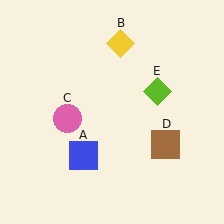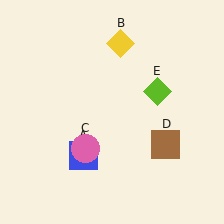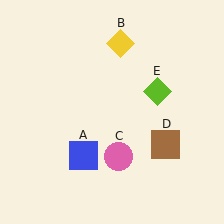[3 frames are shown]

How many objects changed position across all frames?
1 object changed position: pink circle (object C).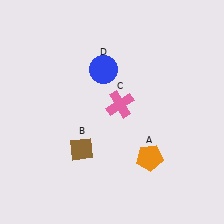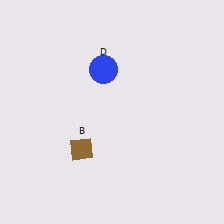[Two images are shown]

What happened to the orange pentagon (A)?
The orange pentagon (A) was removed in Image 2. It was in the bottom-right area of Image 1.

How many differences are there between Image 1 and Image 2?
There are 2 differences between the two images.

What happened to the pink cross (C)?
The pink cross (C) was removed in Image 2. It was in the top-right area of Image 1.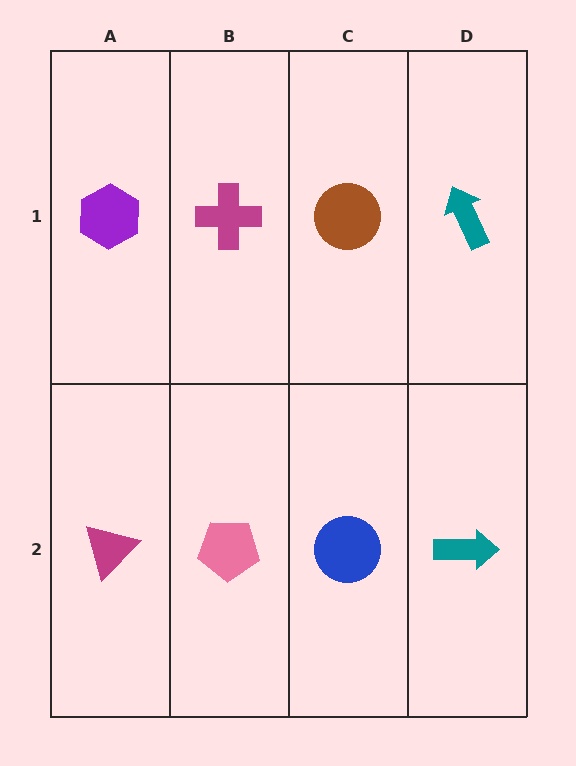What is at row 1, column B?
A magenta cross.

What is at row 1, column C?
A brown circle.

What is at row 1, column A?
A purple hexagon.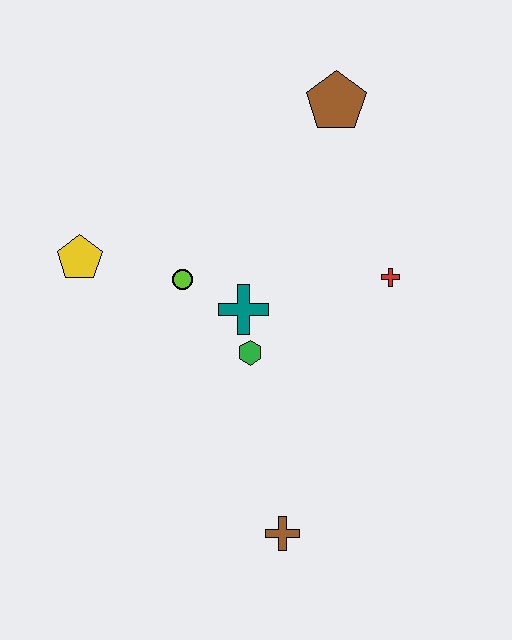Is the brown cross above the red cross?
No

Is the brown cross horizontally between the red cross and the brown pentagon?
No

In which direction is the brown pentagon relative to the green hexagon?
The brown pentagon is above the green hexagon.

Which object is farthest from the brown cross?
The brown pentagon is farthest from the brown cross.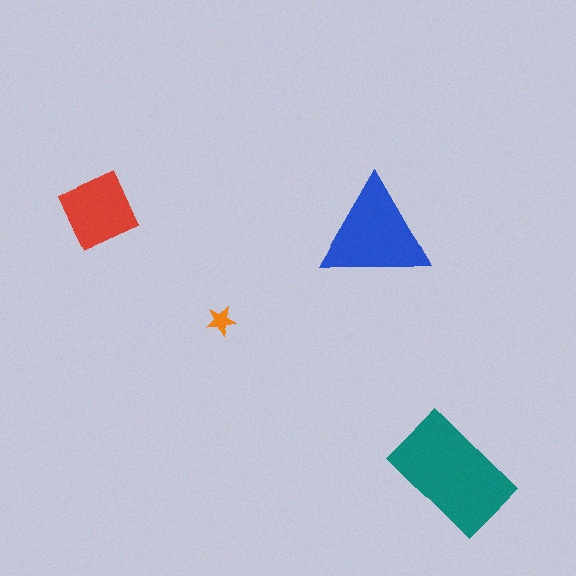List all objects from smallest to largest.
The orange star, the red diamond, the blue triangle, the teal rectangle.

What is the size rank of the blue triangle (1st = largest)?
2nd.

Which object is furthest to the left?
The red diamond is leftmost.